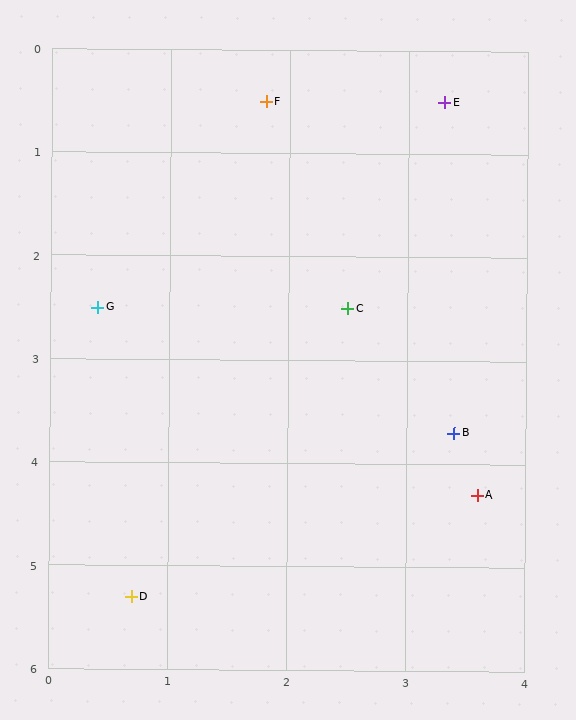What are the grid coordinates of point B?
Point B is at approximately (3.4, 3.7).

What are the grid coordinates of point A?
Point A is at approximately (3.6, 4.3).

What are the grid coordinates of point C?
Point C is at approximately (2.5, 2.5).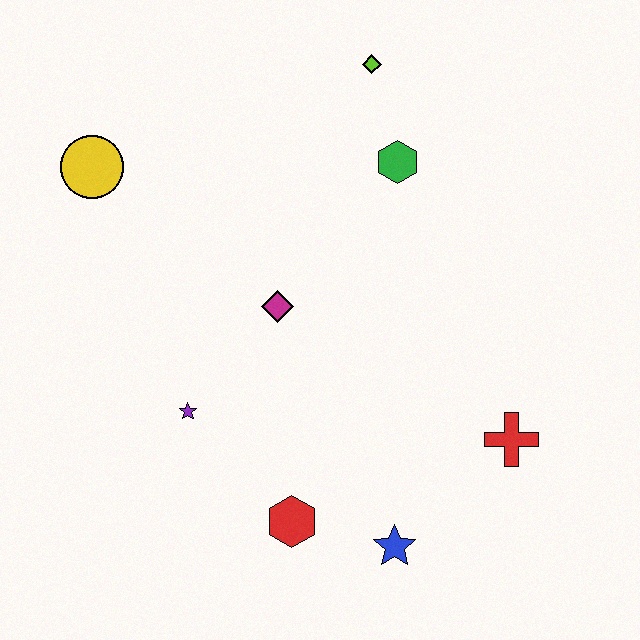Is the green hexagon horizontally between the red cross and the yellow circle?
Yes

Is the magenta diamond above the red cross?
Yes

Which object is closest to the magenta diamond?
The purple star is closest to the magenta diamond.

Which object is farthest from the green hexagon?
The blue star is farthest from the green hexagon.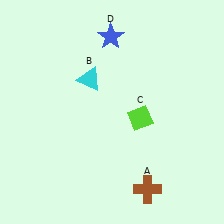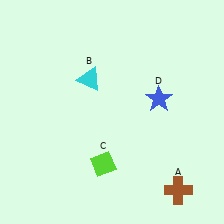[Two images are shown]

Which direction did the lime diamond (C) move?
The lime diamond (C) moved down.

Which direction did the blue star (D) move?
The blue star (D) moved down.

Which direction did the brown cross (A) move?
The brown cross (A) moved right.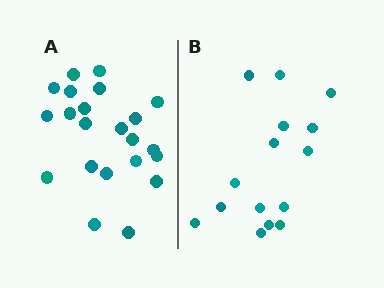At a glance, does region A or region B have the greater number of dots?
Region A (the left region) has more dots.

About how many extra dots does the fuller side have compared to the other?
Region A has roughly 8 or so more dots than region B.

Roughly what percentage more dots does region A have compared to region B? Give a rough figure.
About 45% more.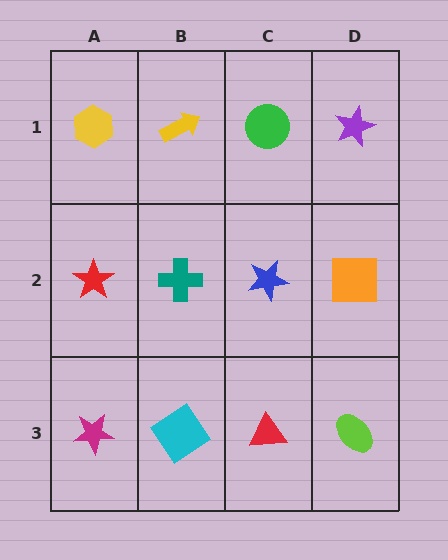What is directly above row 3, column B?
A teal cross.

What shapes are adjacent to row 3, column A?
A red star (row 2, column A), a cyan diamond (row 3, column B).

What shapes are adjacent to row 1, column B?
A teal cross (row 2, column B), a yellow hexagon (row 1, column A), a green circle (row 1, column C).